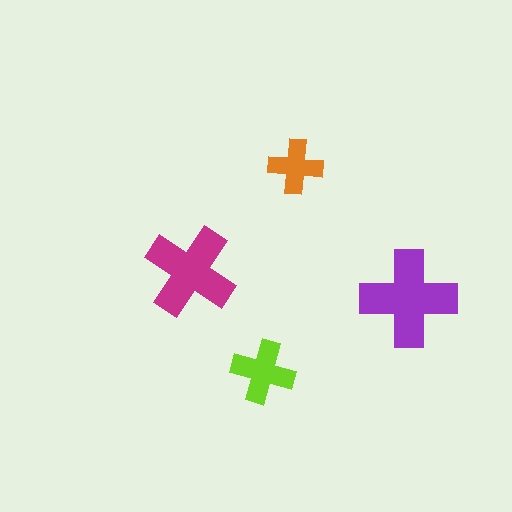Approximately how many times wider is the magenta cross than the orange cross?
About 1.5 times wider.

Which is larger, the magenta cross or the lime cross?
The magenta one.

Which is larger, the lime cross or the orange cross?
The lime one.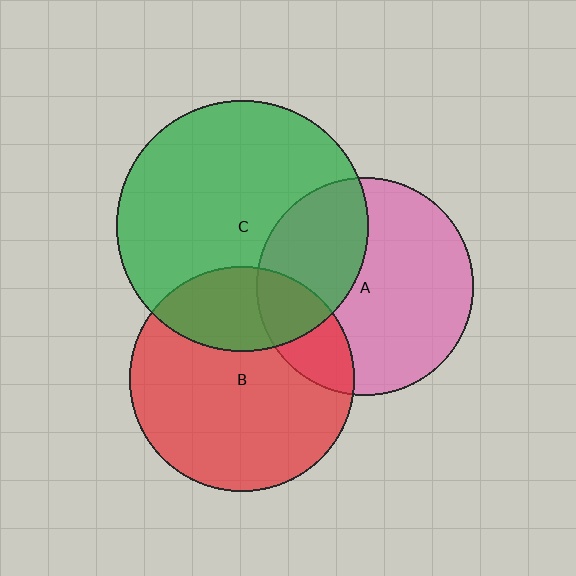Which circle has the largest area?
Circle C (green).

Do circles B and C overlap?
Yes.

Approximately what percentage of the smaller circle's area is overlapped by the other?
Approximately 25%.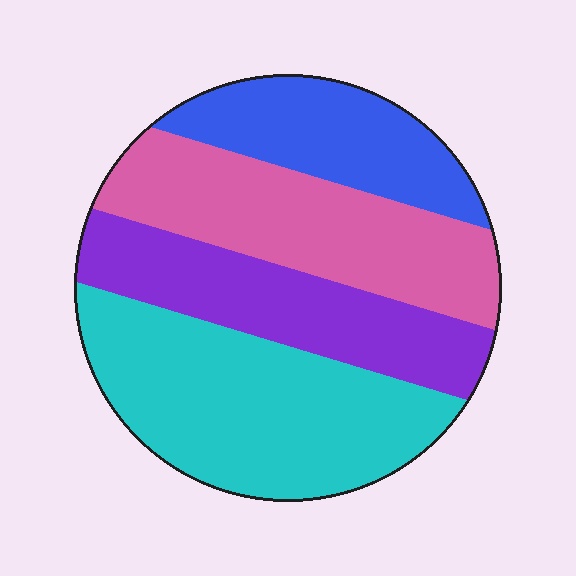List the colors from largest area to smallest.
From largest to smallest: cyan, pink, purple, blue.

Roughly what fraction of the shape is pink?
Pink takes up about one quarter (1/4) of the shape.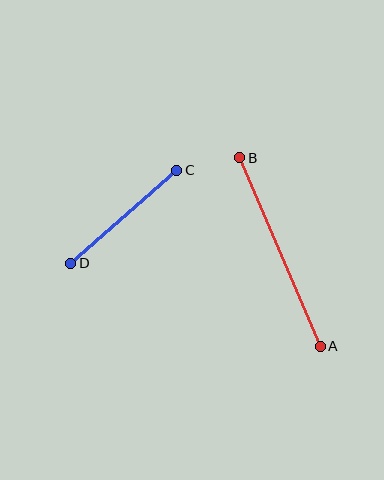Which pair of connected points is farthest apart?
Points A and B are farthest apart.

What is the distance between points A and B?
The distance is approximately 205 pixels.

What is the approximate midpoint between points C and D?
The midpoint is at approximately (124, 217) pixels.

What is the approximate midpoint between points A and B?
The midpoint is at approximately (280, 252) pixels.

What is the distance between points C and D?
The distance is approximately 141 pixels.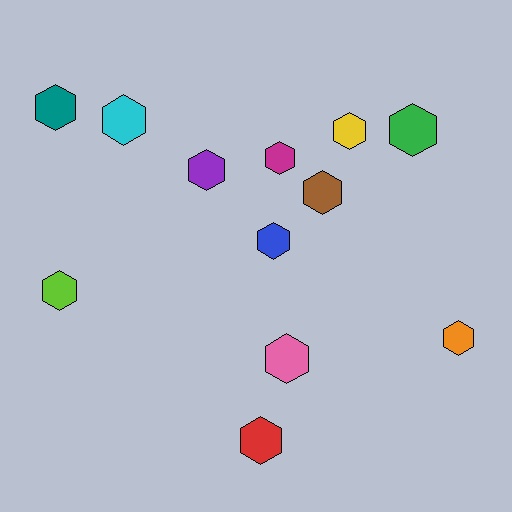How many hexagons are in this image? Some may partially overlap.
There are 12 hexagons.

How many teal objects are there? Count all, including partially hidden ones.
There is 1 teal object.